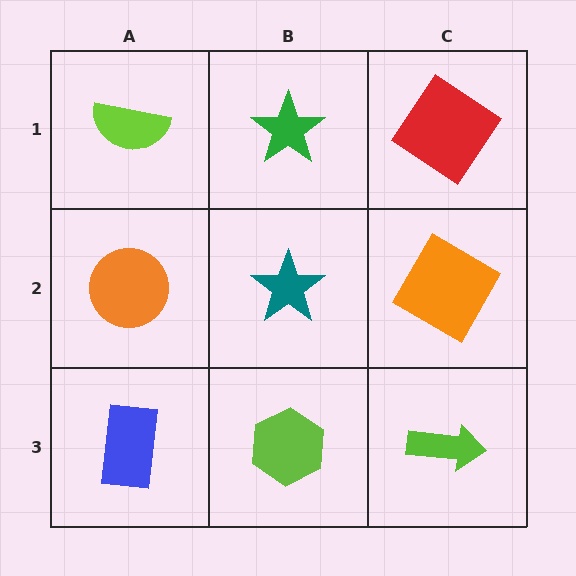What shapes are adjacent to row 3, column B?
A teal star (row 2, column B), a blue rectangle (row 3, column A), a lime arrow (row 3, column C).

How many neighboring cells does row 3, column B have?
3.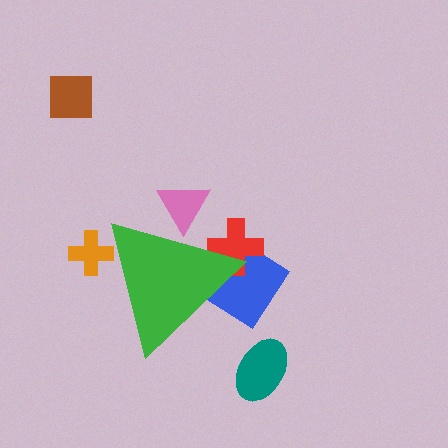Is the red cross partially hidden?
Yes, the red cross is partially hidden behind the green triangle.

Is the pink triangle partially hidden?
Yes, the pink triangle is partially hidden behind the green triangle.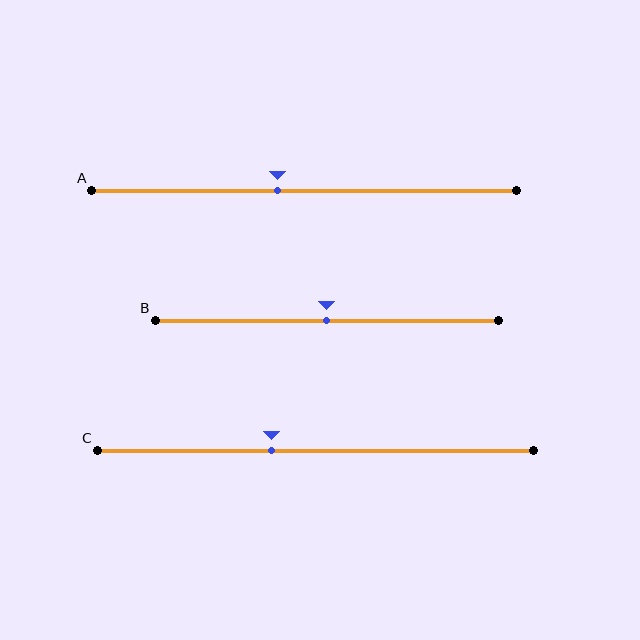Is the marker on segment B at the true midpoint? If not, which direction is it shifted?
Yes, the marker on segment B is at the true midpoint.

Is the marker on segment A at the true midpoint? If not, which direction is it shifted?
No, the marker on segment A is shifted to the left by about 6% of the segment length.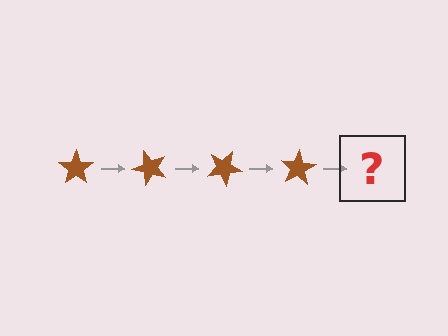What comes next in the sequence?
The next element should be a brown star rotated 200 degrees.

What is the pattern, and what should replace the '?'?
The pattern is that the star rotates 50 degrees each step. The '?' should be a brown star rotated 200 degrees.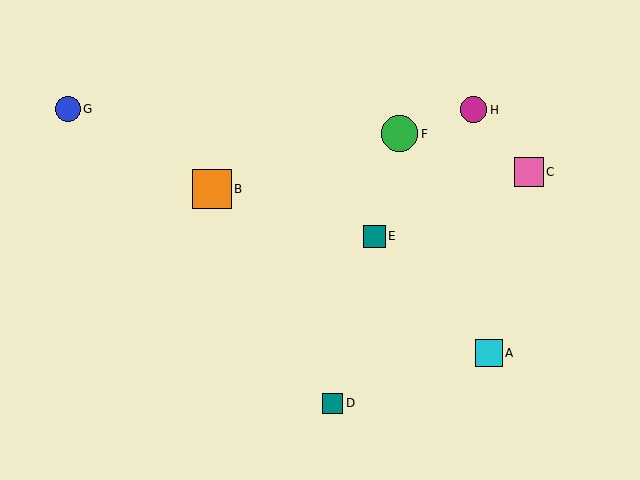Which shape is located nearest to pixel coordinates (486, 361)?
The cyan square (labeled A) at (489, 353) is nearest to that location.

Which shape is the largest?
The orange square (labeled B) is the largest.